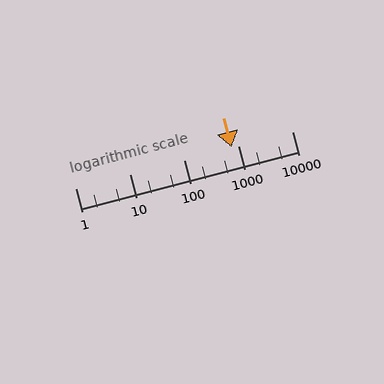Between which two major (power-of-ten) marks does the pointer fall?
The pointer is between 100 and 1000.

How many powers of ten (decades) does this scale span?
The scale spans 4 decades, from 1 to 10000.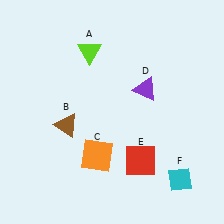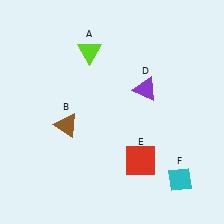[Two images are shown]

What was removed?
The orange square (C) was removed in Image 2.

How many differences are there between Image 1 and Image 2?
There is 1 difference between the two images.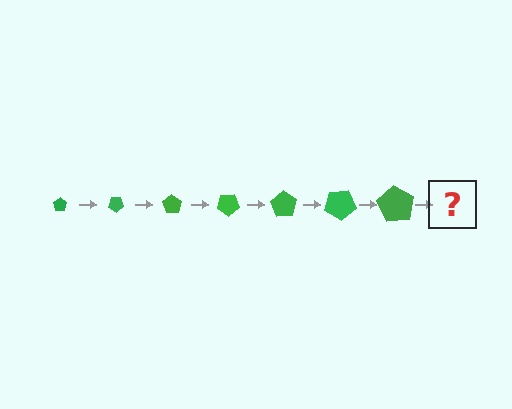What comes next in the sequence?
The next element should be a pentagon, larger than the previous one and rotated 245 degrees from the start.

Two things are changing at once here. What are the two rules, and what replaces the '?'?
The two rules are that the pentagon grows larger each step and it rotates 35 degrees each step. The '?' should be a pentagon, larger than the previous one and rotated 245 degrees from the start.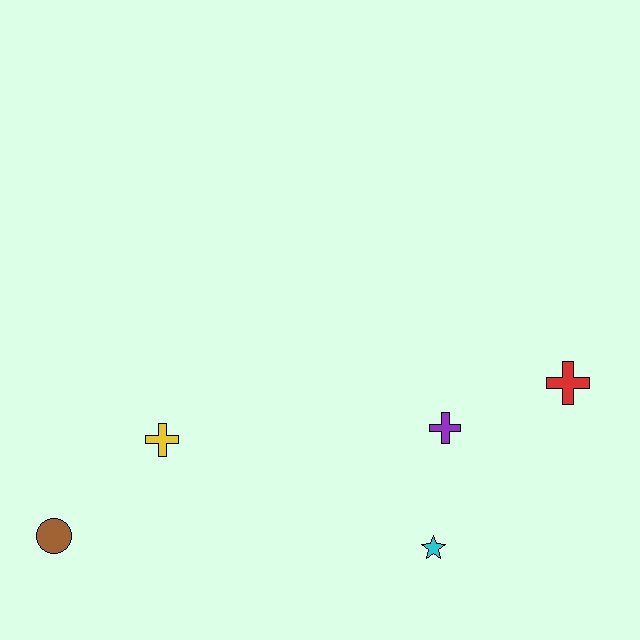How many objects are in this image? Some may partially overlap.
There are 5 objects.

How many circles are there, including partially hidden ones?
There is 1 circle.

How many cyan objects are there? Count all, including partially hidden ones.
There is 1 cyan object.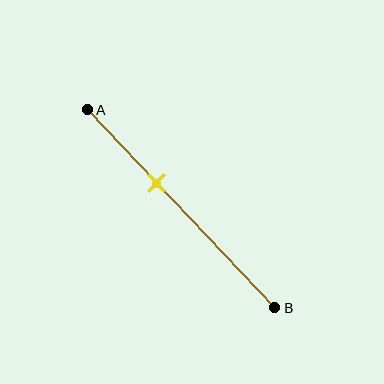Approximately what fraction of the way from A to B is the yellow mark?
The yellow mark is approximately 35% of the way from A to B.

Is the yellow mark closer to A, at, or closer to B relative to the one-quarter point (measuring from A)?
The yellow mark is closer to point B than the one-quarter point of segment AB.